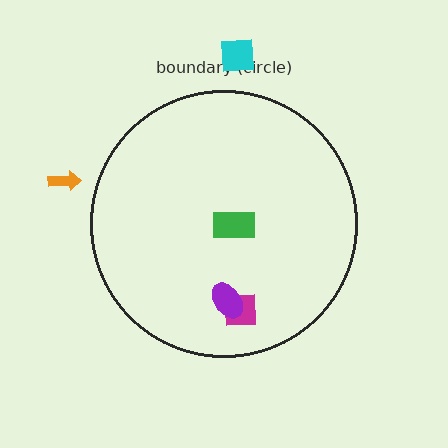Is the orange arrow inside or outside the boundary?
Outside.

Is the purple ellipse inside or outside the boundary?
Inside.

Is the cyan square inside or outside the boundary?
Outside.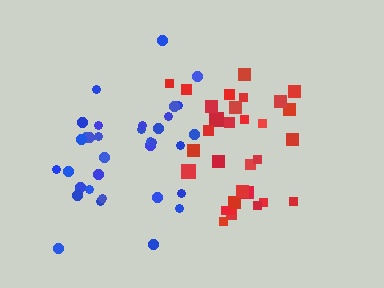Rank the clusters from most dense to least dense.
red, blue.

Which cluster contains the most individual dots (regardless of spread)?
Blue (34).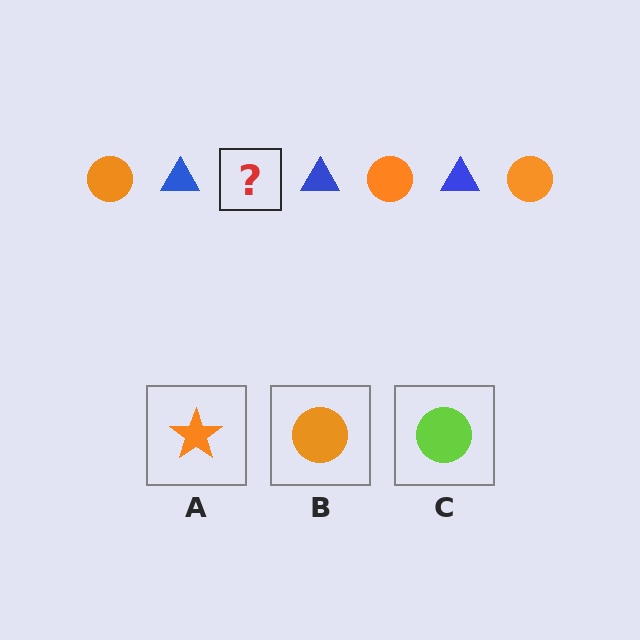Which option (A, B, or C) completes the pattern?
B.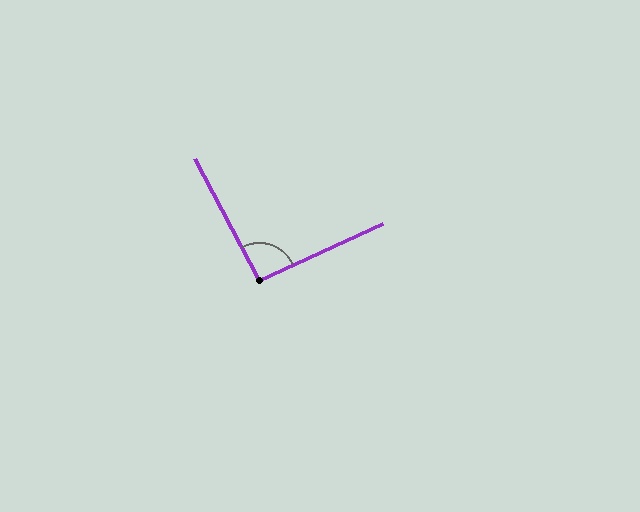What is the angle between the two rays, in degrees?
Approximately 94 degrees.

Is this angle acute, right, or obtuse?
It is approximately a right angle.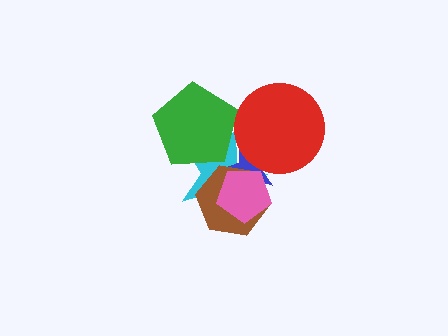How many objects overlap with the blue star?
4 objects overlap with the blue star.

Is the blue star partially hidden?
Yes, it is partially covered by another shape.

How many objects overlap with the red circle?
2 objects overlap with the red circle.